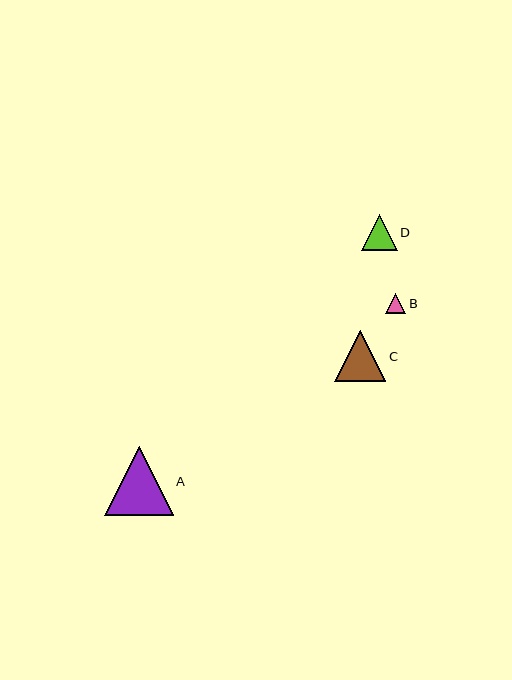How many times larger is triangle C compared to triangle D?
Triangle C is approximately 1.4 times the size of triangle D.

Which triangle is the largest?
Triangle A is the largest with a size of approximately 68 pixels.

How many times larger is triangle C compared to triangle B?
Triangle C is approximately 2.5 times the size of triangle B.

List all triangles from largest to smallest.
From largest to smallest: A, C, D, B.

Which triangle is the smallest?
Triangle B is the smallest with a size of approximately 20 pixels.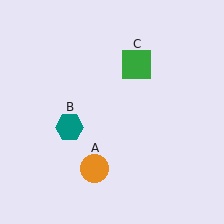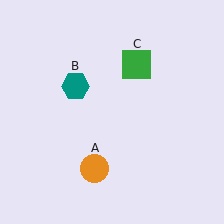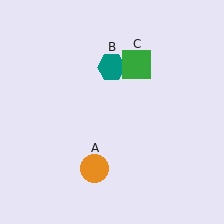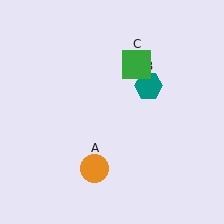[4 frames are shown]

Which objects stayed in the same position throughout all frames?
Orange circle (object A) and green square (object C) remained stationary.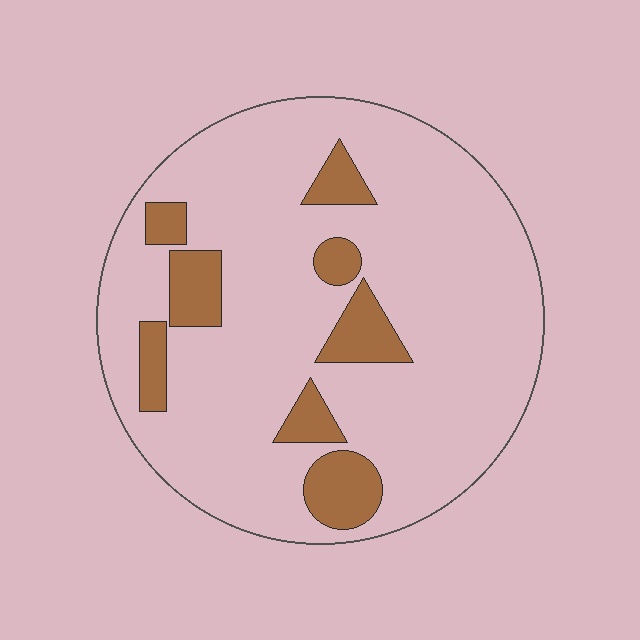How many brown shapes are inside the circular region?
8.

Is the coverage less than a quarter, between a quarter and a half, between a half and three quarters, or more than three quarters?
Less than a quarter.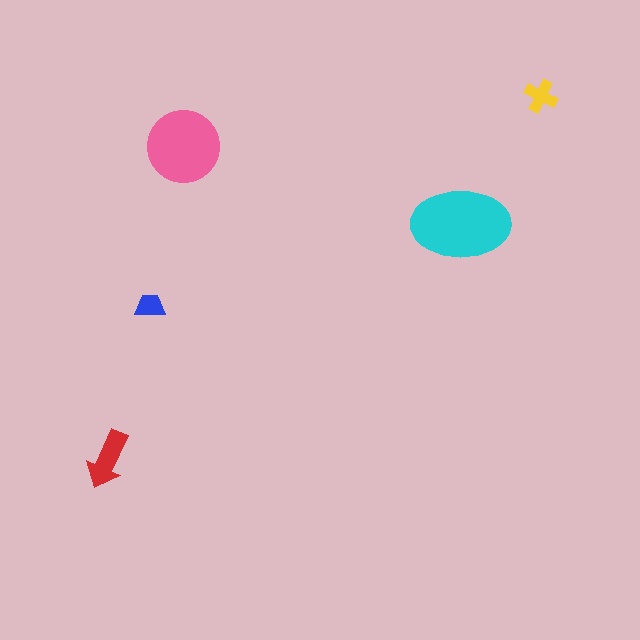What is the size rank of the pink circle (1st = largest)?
2nd.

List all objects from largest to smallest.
The cyan ellipse, the pink circle, the red arrow, the yellow cross, the blue trapezoid.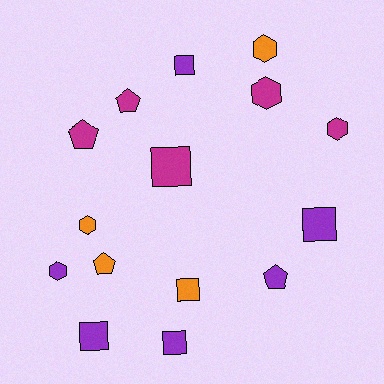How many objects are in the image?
There are 15 objects.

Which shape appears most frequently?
Square, with 6 objects.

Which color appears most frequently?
Purple, with 6 objects.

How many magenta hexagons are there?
There are 2 magenta hexagons.